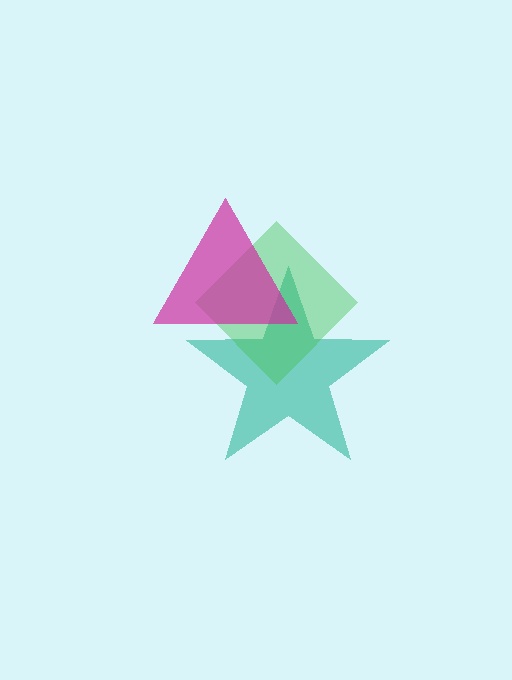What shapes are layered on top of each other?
The layered shapes are: a teal star, a green diamond, a magenta triangle.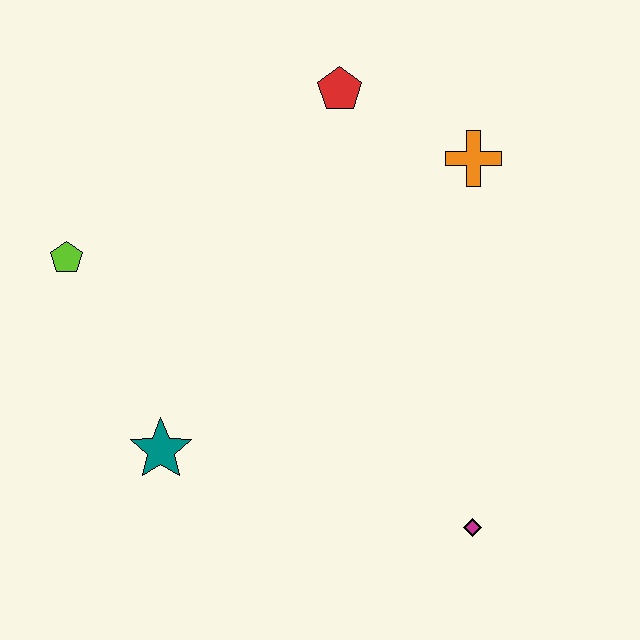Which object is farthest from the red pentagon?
The magenta diamond is farthest from the red pentagon.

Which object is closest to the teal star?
The lime pentagon is closest to the teal star.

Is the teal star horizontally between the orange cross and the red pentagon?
No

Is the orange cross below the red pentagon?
Yes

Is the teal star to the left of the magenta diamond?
Yes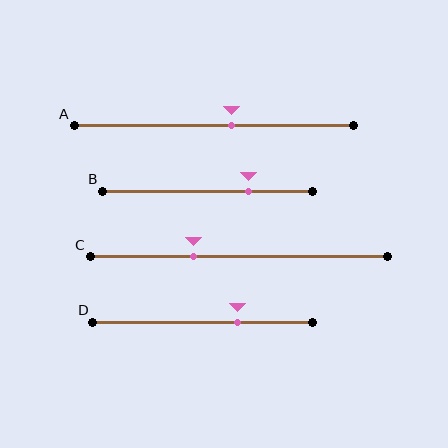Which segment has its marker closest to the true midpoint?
Segment A has its marker closest to the true midpoint.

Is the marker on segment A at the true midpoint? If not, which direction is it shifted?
No, the marker on segment A is shifted to the right by about 6% of the segment length.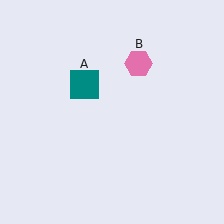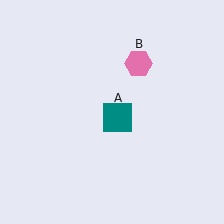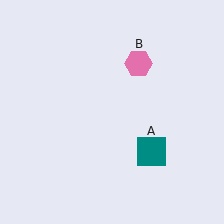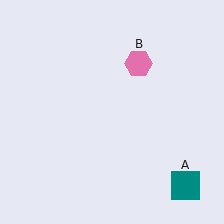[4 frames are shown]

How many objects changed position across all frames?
1 object changed position: teal square (object A).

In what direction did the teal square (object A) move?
The teal square (object A) moved down and to the right.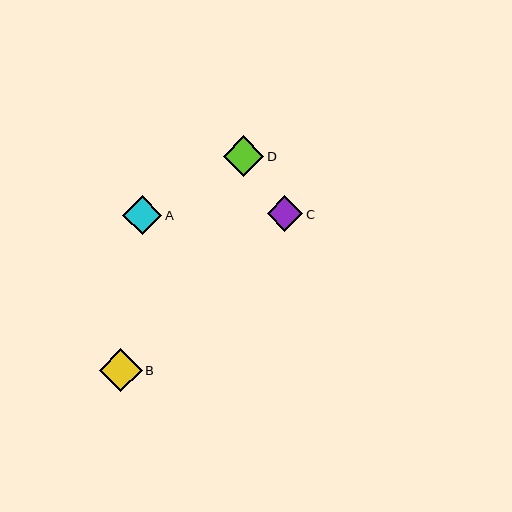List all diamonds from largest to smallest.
From largest to smallest: B, D, A, C.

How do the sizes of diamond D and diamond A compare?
Diamond D and diamond A are approximately the same size.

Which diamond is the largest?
Diamond B is the largest with a size of approximately 43 pixels.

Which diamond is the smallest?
Diamond C is the smallest with a size of approximately 36 pixels.